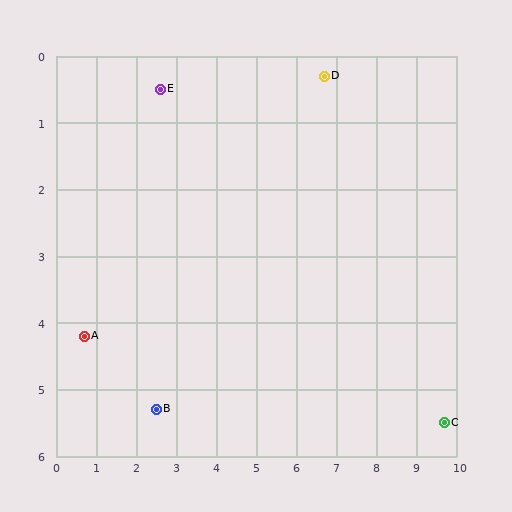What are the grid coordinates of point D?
Point D is at approximately (6.7, 0.3).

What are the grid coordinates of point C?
Point C is at approximately (9.7, 5.5).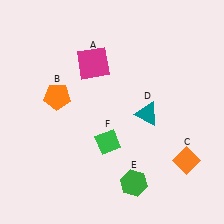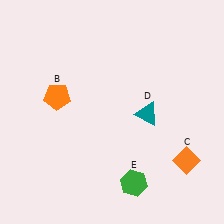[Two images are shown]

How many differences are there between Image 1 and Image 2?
There are 2 differences between the two images.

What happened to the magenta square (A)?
The magenta square (A) was removed in Image 2. It was in the top-left area of Image 1.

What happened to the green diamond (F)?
The green diamond (F) was removed in Image 2. It was in the bottom-left area of Image 1.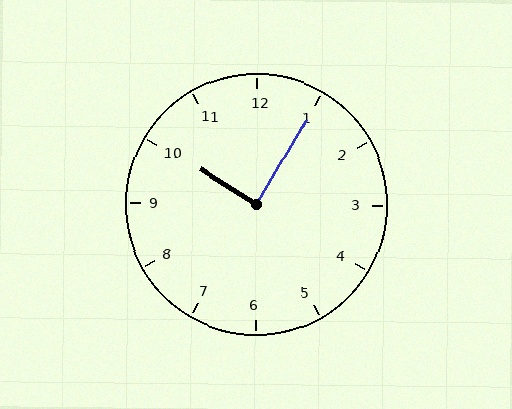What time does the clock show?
10:05.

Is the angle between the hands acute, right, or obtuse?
It is right.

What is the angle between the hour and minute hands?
Approximately 88 degrees.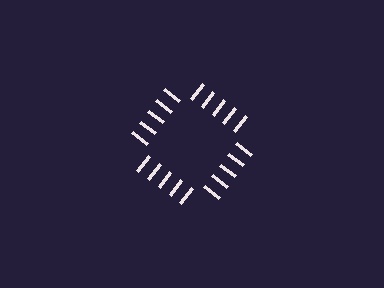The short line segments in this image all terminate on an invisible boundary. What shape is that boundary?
An illusory square — the line segments terminate on its edges but no continuous stroke is drawn.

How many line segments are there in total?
20 — 5 along each of the 4 edges.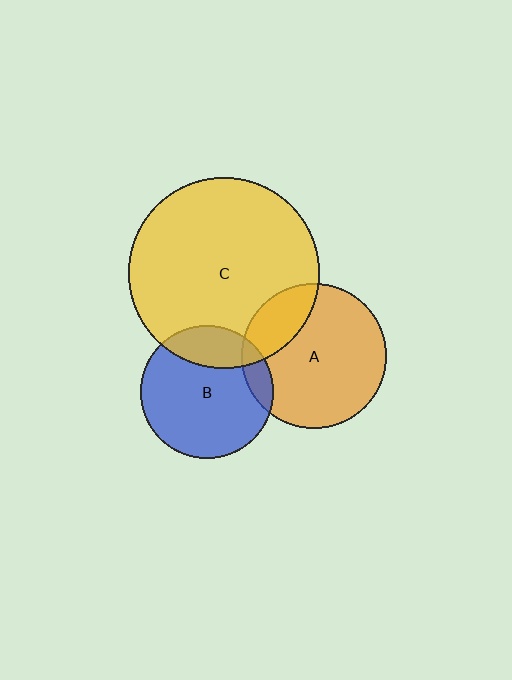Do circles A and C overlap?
Yes.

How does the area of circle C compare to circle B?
Approximately 2.0 times.